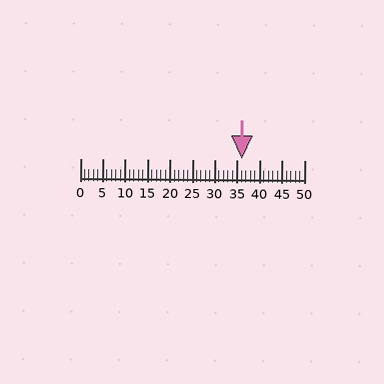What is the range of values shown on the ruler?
The ruler shows values from 0 to 50.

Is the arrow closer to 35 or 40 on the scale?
The arrow is closer to 35.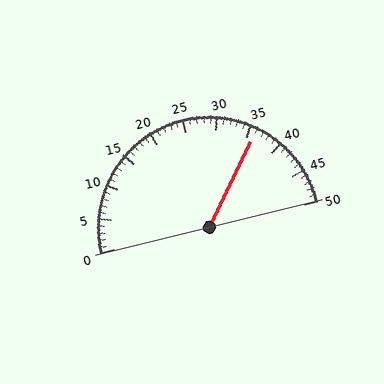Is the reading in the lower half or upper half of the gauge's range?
The reading is in the upper half of the range (0 to 50).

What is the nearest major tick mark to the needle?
The nearest major tick mark is 35.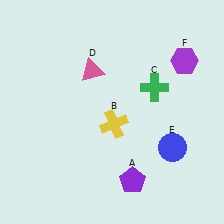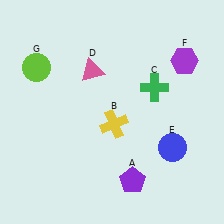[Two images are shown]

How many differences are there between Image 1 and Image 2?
There is 1 difference between the two images.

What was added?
A lime circle (G) was added in Image 2.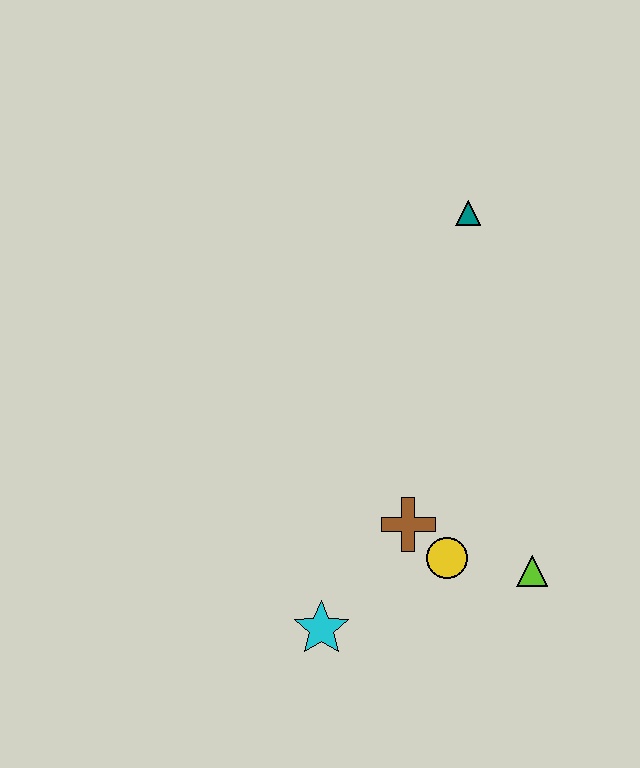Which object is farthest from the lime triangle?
The teal triangle is farthest from the lime triangle.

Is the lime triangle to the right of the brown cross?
Yes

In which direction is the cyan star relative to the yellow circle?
The cyan star is to the left of the yellow circle.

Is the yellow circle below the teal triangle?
Yes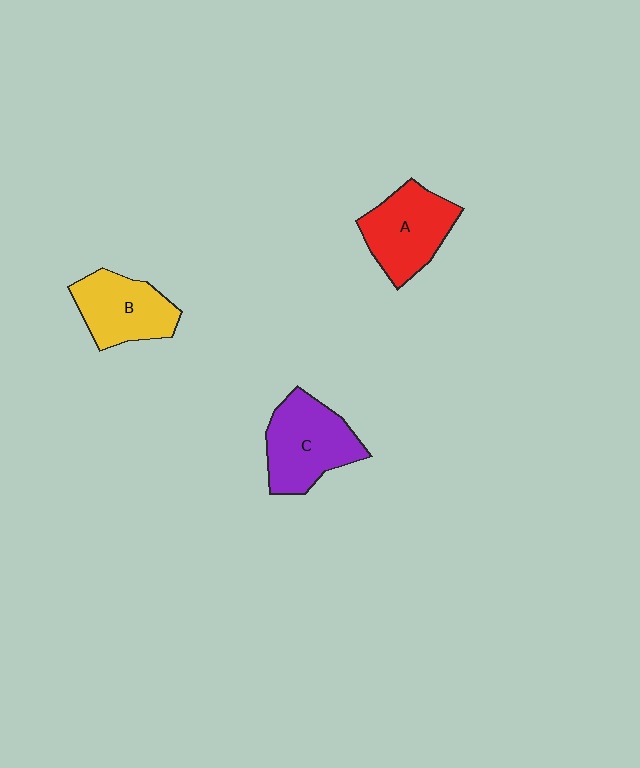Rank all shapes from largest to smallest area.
From largest to smallest: C (purple), A (red), B (yellow).